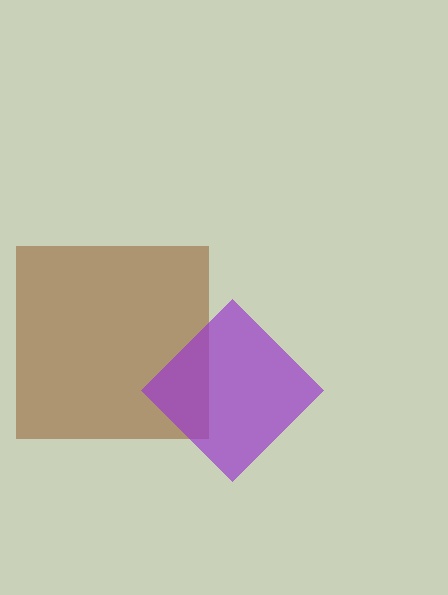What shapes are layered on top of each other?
The layered shapes are: a brown square, a purple diamond.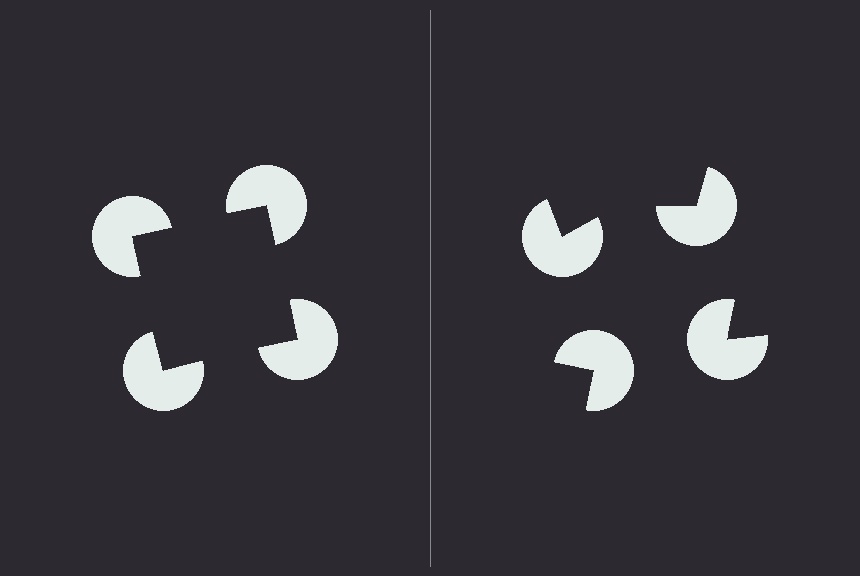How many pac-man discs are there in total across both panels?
8 — 4 on each side.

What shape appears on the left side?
An illusory square.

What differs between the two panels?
The pac-man discs are positioned identically on both sides; only the wedge orientations differ. On the left they align to a square; on the right they are misaligned.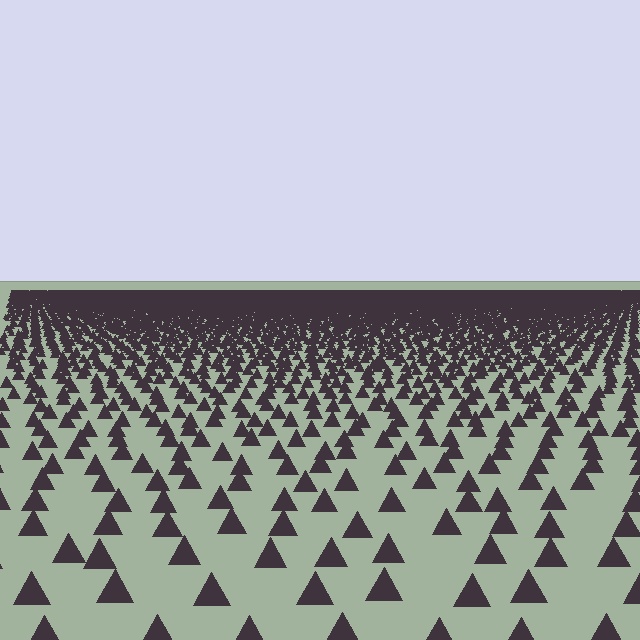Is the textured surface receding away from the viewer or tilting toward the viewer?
The surface is receding away from the viewer. Texture elements get smaller and denser toward the top.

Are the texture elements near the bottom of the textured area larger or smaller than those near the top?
Larger. Near the bottom, elements are closer to the viewer and appear at a bigger on-screen size.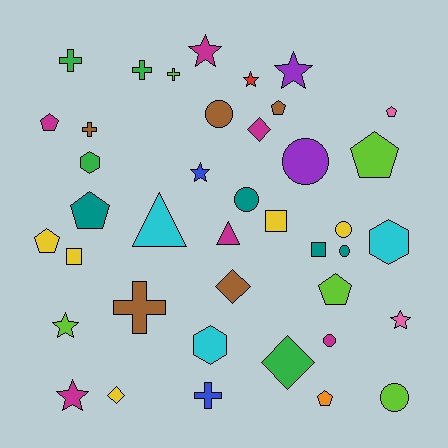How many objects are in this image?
There are 40 objects.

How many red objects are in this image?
There is 1 red object.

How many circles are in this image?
There are 7 circles.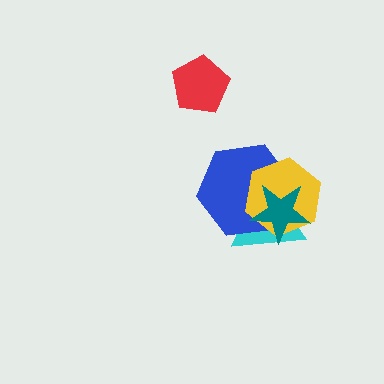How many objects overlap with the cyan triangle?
3 objects overlap with the cyan triangle.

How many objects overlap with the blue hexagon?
3 objects overlap with the blue hexagon.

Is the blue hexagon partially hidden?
Yes, it is partially covered by another shape.